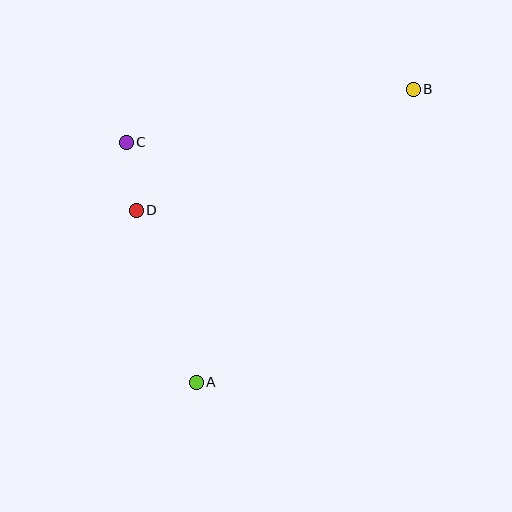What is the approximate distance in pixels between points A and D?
The distance between A and D is approximately 182 pixels.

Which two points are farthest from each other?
Points A and B are farthest from each other.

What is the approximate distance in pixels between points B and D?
The distance between B and D is approximately 302 pixels.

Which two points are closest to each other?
Points C and D are closest to each other.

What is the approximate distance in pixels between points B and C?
The distance between B and C is approximately 291 pixels.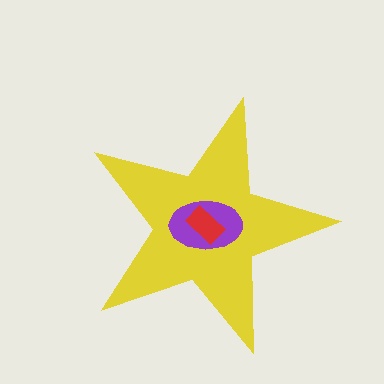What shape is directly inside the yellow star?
The purple ellipse.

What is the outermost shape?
The yellow star.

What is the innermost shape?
The red rectangle.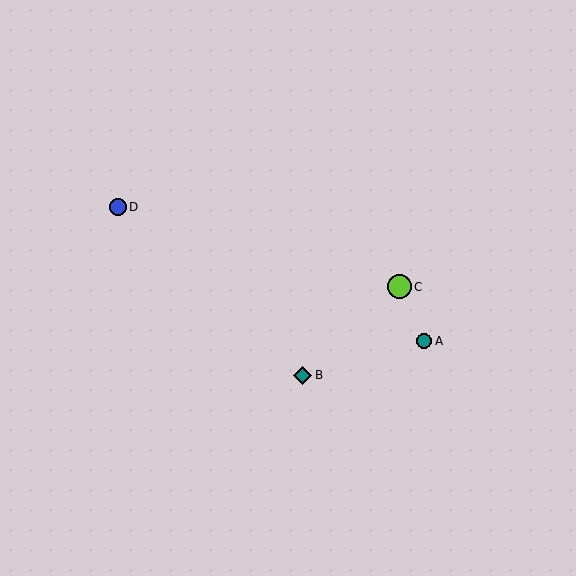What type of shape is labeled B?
Shape B is a teal diamond.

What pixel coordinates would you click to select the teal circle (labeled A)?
Click at (424, 341) to select the teal circle A.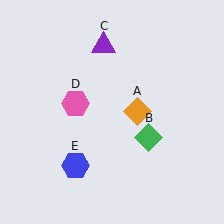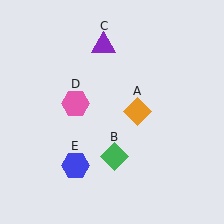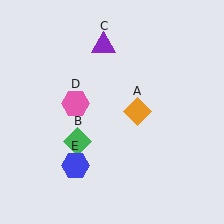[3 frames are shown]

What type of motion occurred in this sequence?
The green diamond (object B) rotated clockwise around the center of the scene.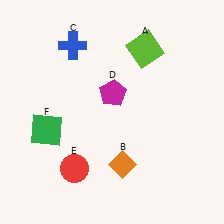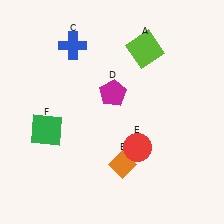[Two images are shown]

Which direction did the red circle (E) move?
The red circle (E) moved right.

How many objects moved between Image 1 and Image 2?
1 object moved between the two images.